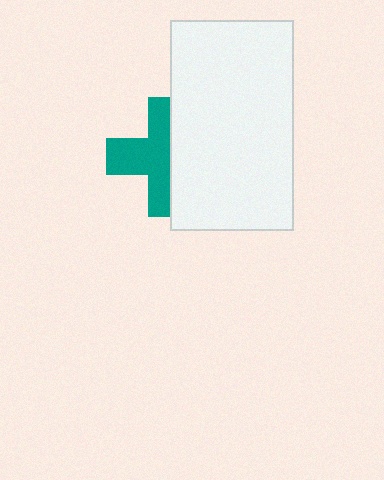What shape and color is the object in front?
The object in front is a white rectangle.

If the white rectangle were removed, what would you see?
You would see the complete teal cross.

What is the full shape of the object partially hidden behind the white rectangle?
The partially hidden object is a teal cross.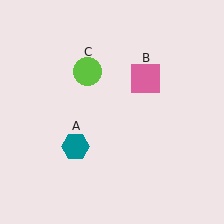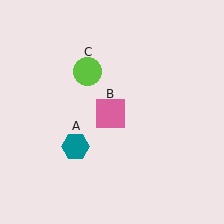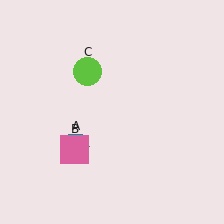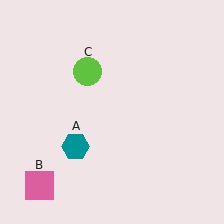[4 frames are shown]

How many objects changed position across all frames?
1 object changed position: pink square (object B).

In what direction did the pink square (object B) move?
The pink square (object B) moved down and to the left.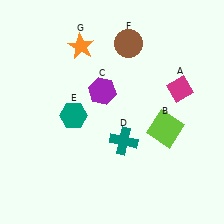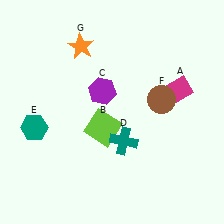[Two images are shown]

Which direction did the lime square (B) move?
The lime square (B) moved left.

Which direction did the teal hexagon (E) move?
The teal hexagon (E) moved left.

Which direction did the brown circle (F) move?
The brown circle (F) moved down.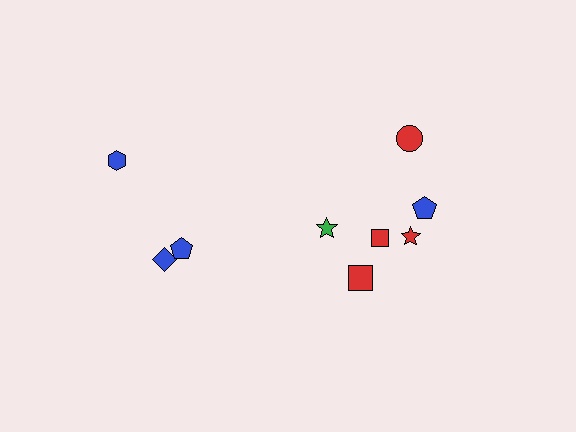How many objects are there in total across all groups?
There are 9 objects.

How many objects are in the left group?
There are 3 objects.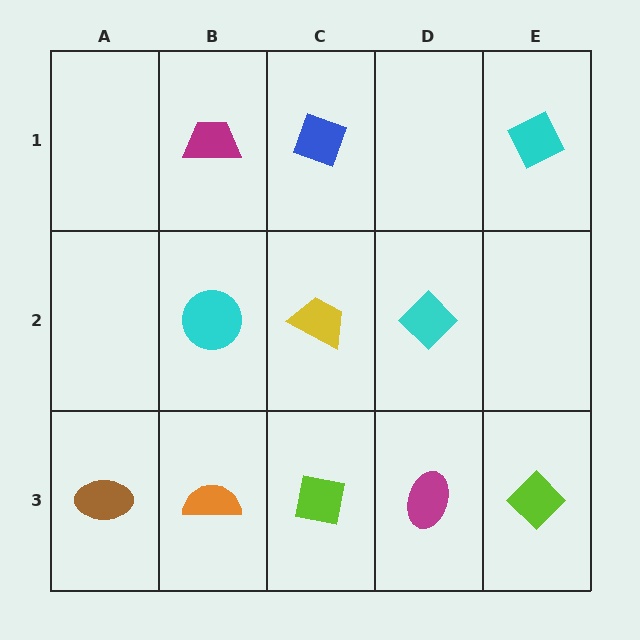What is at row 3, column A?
A brown ellipse.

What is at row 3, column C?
A lime square.